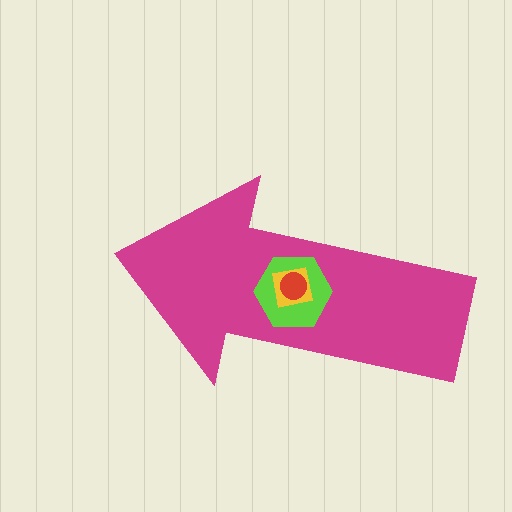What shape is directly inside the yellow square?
The red circle.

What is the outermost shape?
The magenta arrow.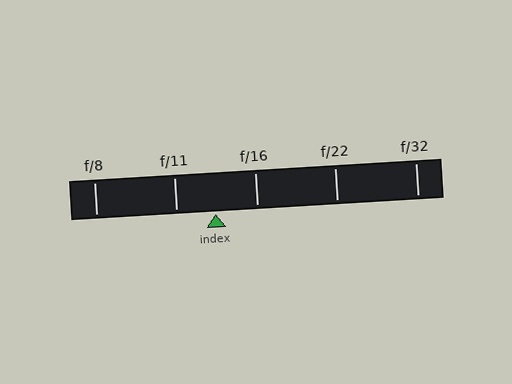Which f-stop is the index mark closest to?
The index mark is closest to f/11.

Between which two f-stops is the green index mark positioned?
The index mark is between f/11 and f/16.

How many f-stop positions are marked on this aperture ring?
There are 5 f-stop positions marked.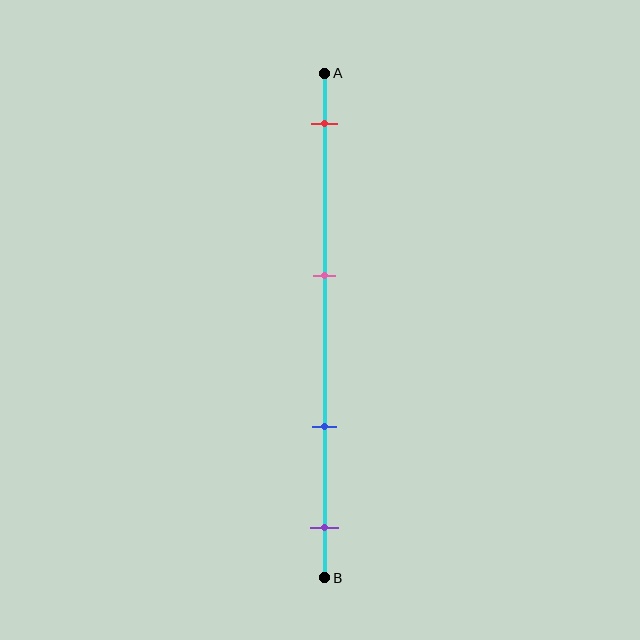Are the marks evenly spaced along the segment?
No, the marks are not evenly spaced.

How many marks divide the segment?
There are 4 marks dividing the segment.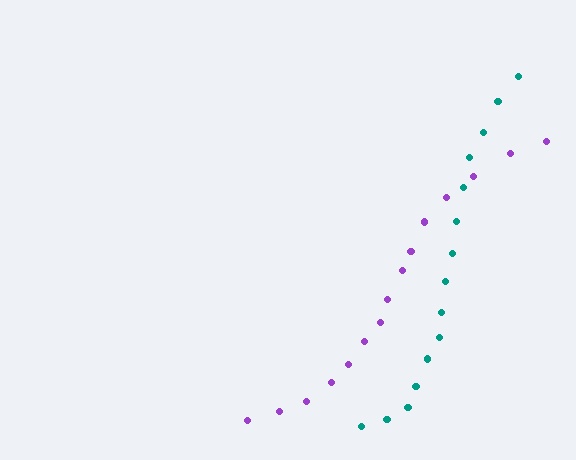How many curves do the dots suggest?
There are 2 distinct paths.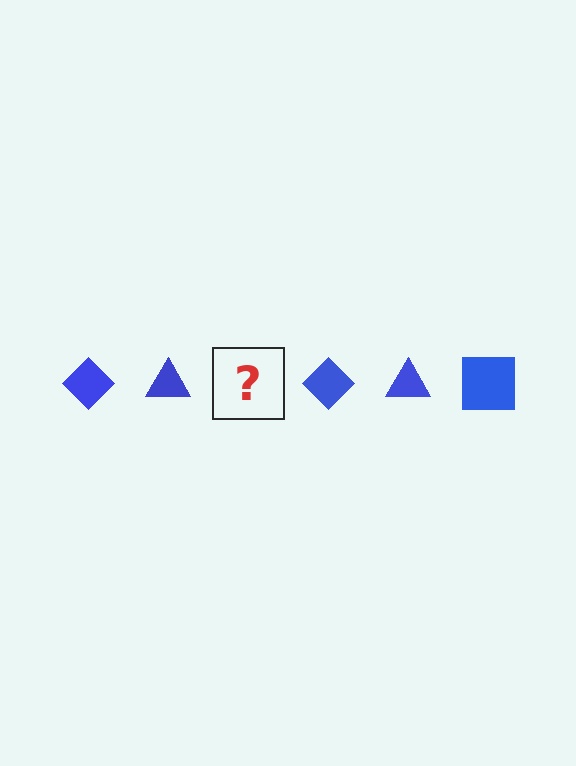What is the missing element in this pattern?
The missing element is a blue square.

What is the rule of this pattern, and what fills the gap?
The rule is that the pattern cycles through diamond, triangle, square shapes in blue. The gap should be filled with a blue square.